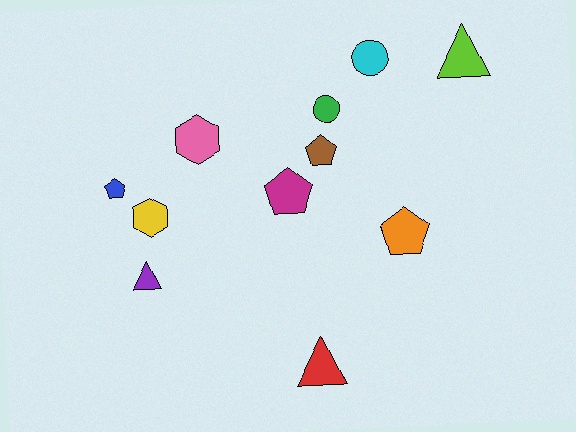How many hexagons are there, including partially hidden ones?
There are 2 hexagons.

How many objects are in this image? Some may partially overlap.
There are 11 objects.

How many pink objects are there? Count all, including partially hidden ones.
There is 1 pink object.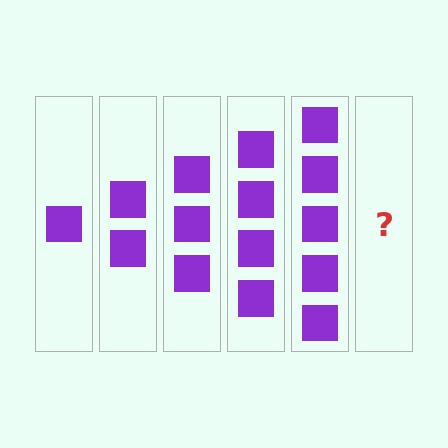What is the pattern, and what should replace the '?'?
The pattern is that each step adds one more square. The '?' should be 6 squares.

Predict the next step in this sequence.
The next step is 6 squares.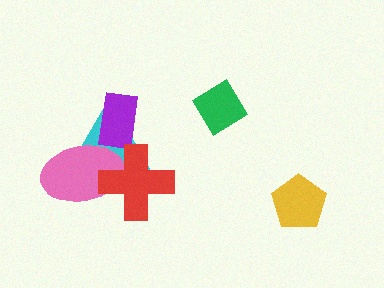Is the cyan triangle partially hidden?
Yes, it is partially covered by another shape.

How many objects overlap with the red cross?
2 objects overlap with the red cross.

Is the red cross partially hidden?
No, no other shape covers it.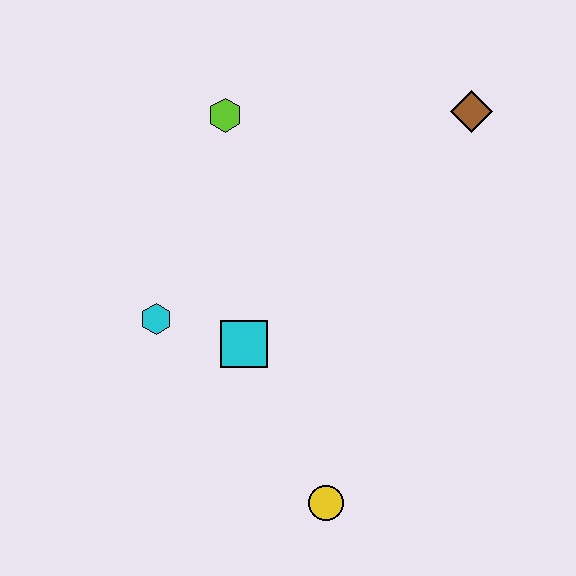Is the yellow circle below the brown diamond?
Yes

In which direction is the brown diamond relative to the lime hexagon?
The brown diamond is to the right of the lime hexagon.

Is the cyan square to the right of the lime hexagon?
Yes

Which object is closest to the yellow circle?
The cyan square is closest to the yellow circle.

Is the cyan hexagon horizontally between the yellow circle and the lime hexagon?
No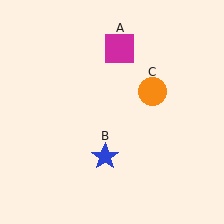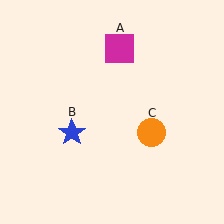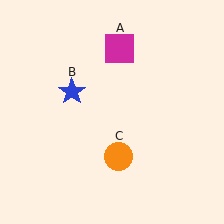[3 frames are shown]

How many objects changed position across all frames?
2 objects changed position: blue star (object B), orange circle (object C).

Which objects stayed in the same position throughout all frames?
Magenta square (object A) remained stationary.